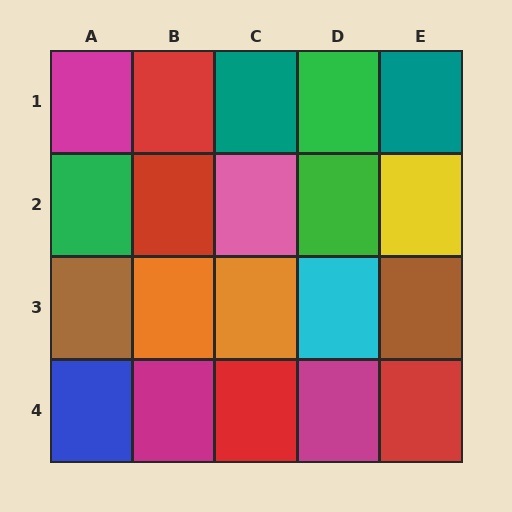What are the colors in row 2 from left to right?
Green, red, pink, green, yellow.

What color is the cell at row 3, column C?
Orange.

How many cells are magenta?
3 cells are magenta.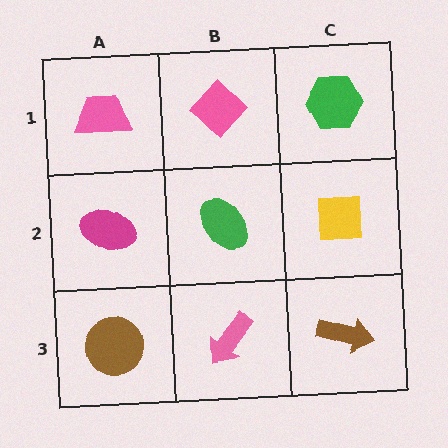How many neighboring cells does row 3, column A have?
2.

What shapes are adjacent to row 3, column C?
A yellow square (row 2, column C), a pink arrow (row 3, column B).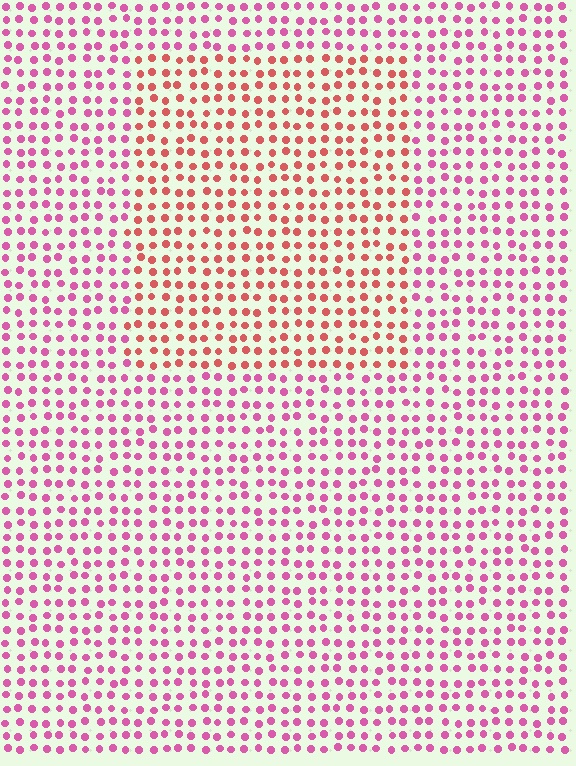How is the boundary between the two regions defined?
The boundary is defined purely by a slight shift in hue (about 36 degrees). Spacing, size, and orientation are identical on both sides.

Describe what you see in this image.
The image is filled with small pink elements in a uniform arrangement. A rectangle-shaped region is visible where the elements are tinted to a slightly different hue, forming a subtle color boundary.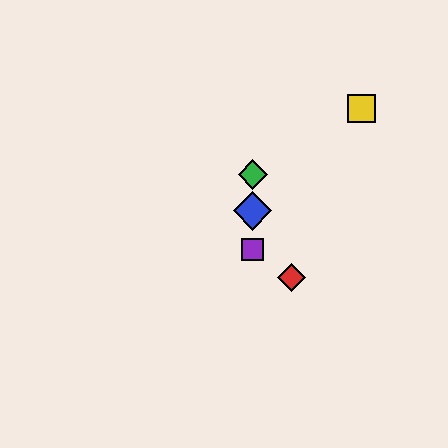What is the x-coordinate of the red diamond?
The red diamond is at x≈292.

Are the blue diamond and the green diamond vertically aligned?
Yes, both are at x≈253.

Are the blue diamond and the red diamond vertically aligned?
No, the blue diamond is at x≈253 and the red diamond is at x≈292.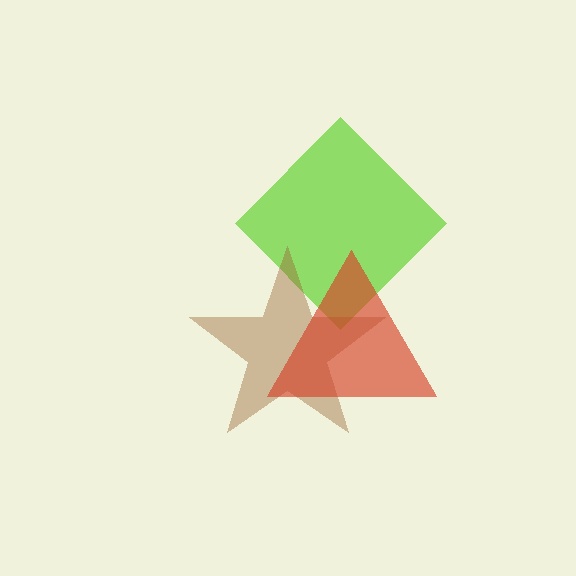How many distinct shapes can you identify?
There are 3 distinct shapes: a lime diamond, a brown star, a red triangle.